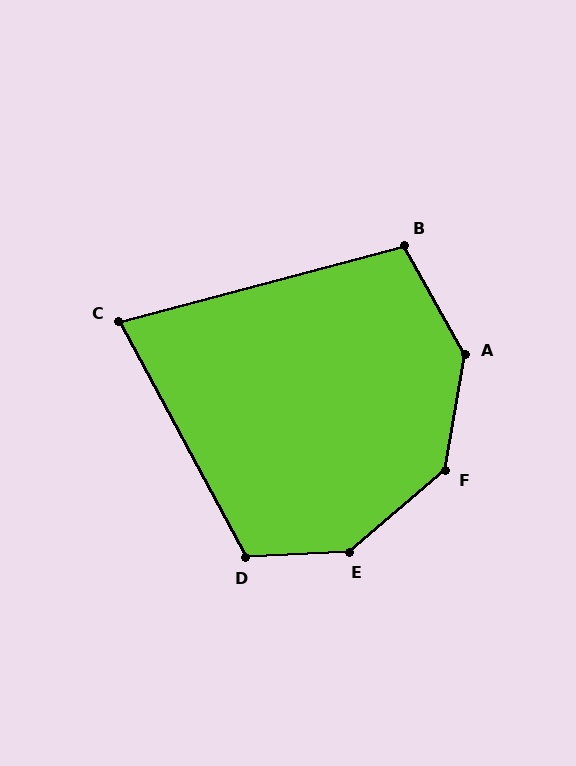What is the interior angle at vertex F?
Approximately 140 degrees (obtuse).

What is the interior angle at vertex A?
Approximately 141 degrees (obtuse).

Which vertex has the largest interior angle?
E, at approximately 143 degrees.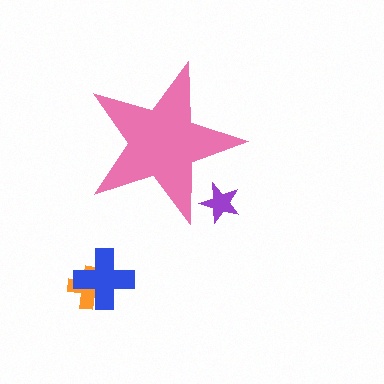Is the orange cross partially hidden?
No, the orange cross is fully visible.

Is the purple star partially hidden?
Yes, the purple star is partially hidden behind the pink star.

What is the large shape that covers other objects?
A pink star.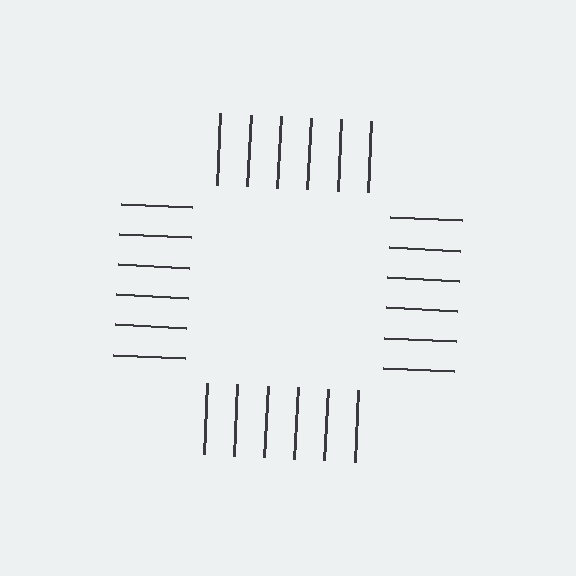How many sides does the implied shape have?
4 sides — the line-ends trace a square.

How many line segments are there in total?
24 — 6 along each of the 4 edges.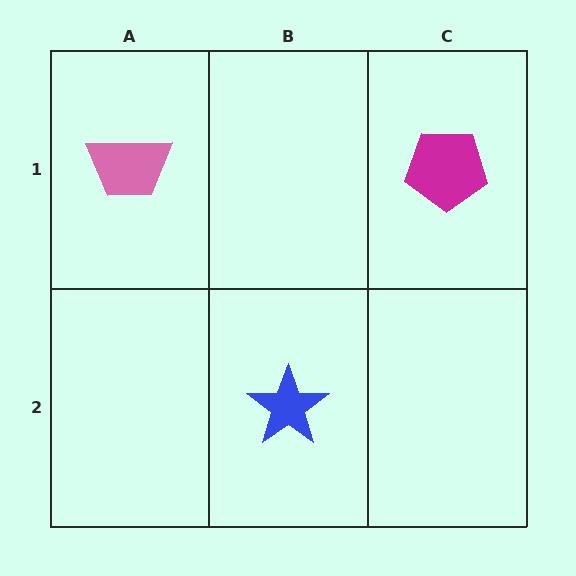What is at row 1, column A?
A pink trapezoid.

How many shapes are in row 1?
2 shapes.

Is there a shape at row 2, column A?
No, that cell is empty.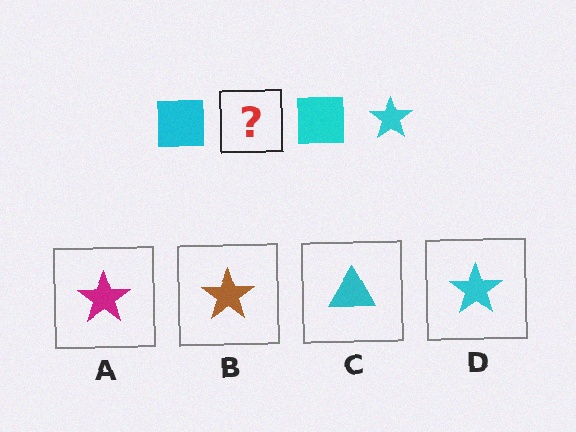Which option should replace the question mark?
Option D.